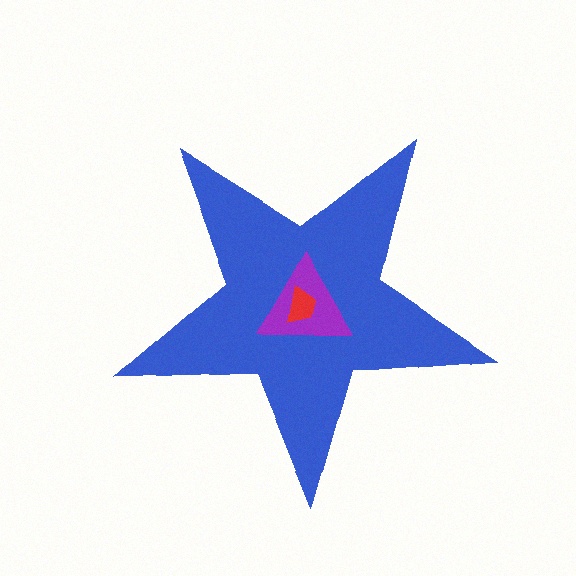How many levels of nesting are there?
3.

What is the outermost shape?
The blue star.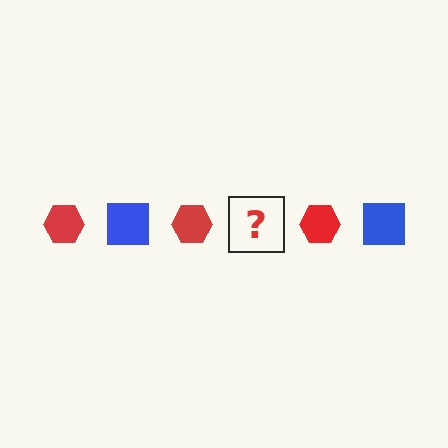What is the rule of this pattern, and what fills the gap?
The rule is that the pattern alternates between red hexagon and blue square. The gap should be filled with a blue square.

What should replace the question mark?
The question mark should be replaced with a blue square.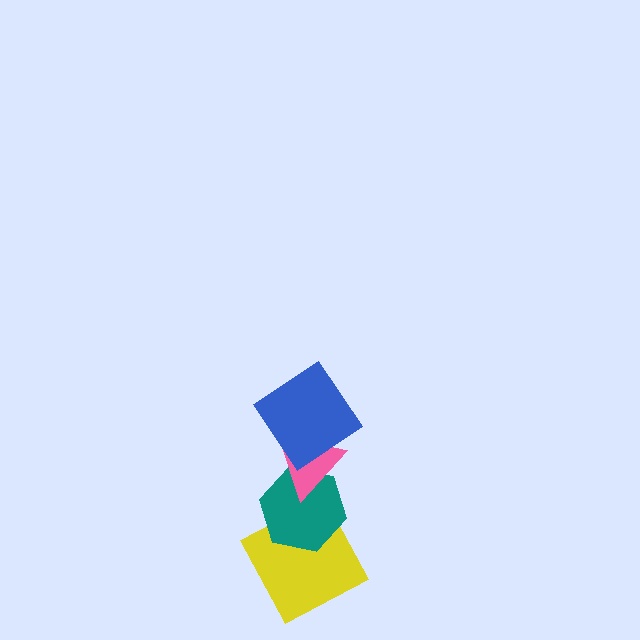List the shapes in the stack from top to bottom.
From top to bottom: the blue diamond, the pink triangle, the teal hexagon, the yellow square.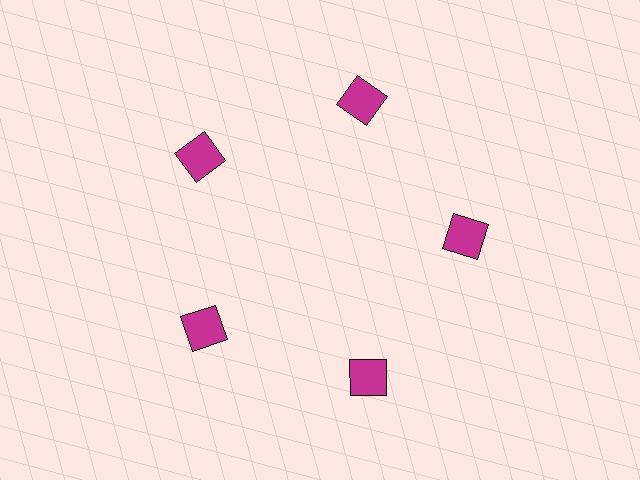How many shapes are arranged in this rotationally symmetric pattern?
There are 5 shapes, arranged in 5 groups of 1.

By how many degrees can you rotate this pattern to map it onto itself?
The pattern maps onto itself every 72 degrees of rotation.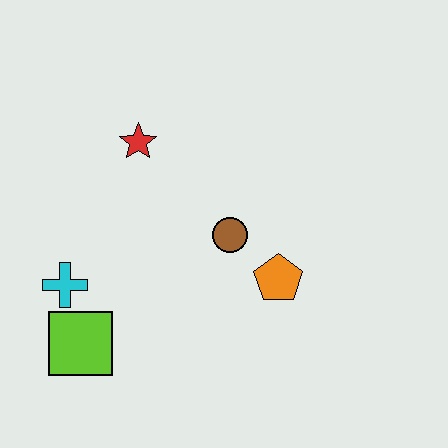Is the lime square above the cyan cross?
No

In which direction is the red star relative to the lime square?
The red star is above the lime square.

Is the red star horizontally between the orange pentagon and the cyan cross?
Yes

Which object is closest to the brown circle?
The orange pentagon is closest to the brown circle.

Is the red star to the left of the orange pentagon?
Yes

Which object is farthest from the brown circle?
The lime square is farthest from the brown circle.